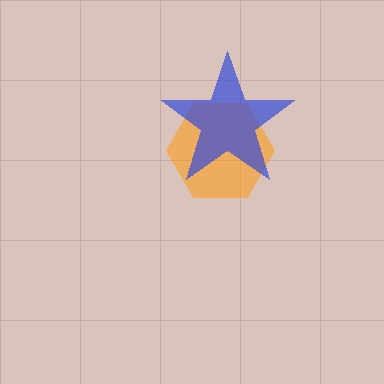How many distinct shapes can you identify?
There are 2 distinct shapes: an orange hexagon, a blue star.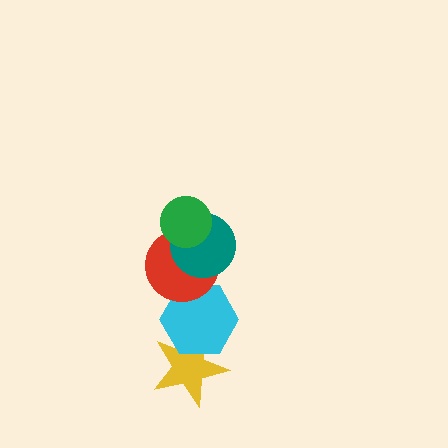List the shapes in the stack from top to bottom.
From top to bottom: the green circle, the teal circle, the red circle, the cyan hexagon, the yellow star.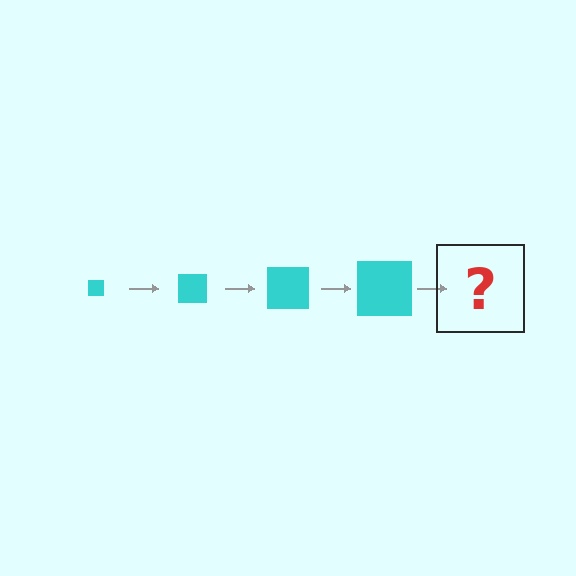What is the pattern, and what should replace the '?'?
The pattern is that the square gets progressively larger each step. The '?' should be a cyan square, larger than the previous one.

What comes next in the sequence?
The next element should be a cyan square, larger than the previous one.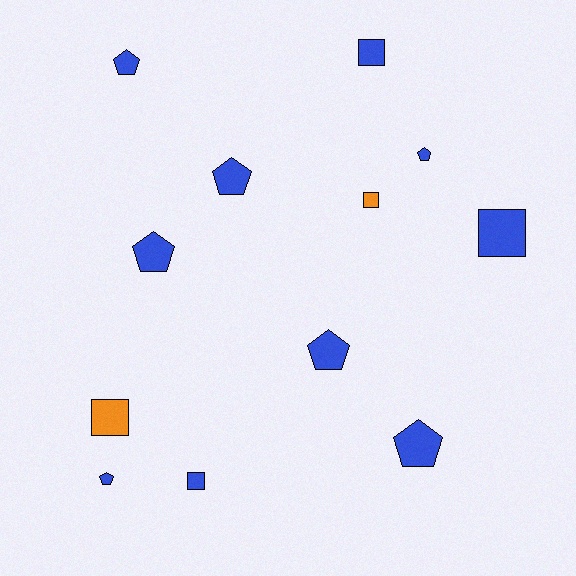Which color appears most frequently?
Blue, with 10 objects.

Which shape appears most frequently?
Pentagon, with 7 objects.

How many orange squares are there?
There are 2 orange squares.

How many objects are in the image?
There are 12 objects.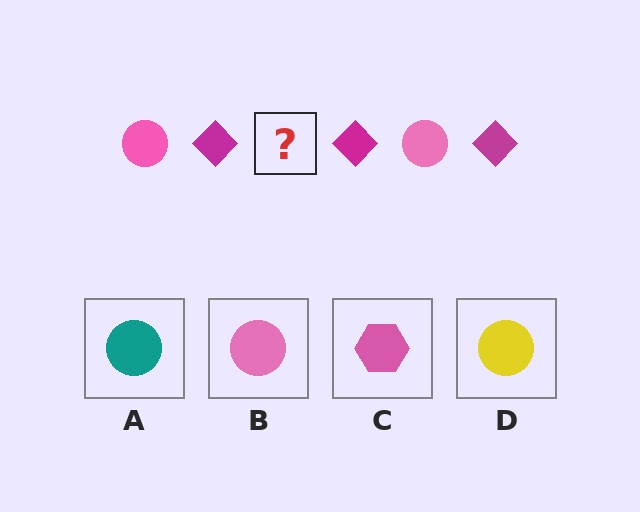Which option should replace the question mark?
Option B.